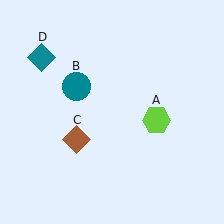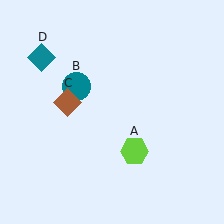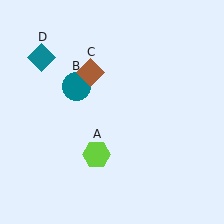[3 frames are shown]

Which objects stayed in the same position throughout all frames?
Teal circle (object B) and teal diamond (object D) remained stationary.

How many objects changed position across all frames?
2 objects changed position: lime hexagon (object A), brown diamond (object C).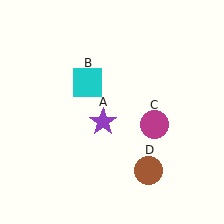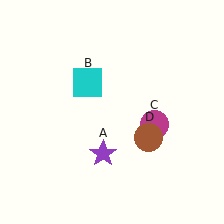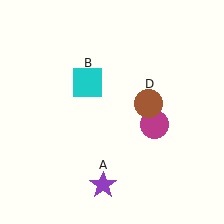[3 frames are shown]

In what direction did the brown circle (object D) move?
The brown circle (object D) moved up.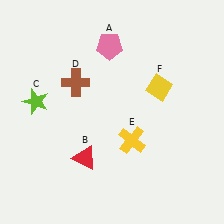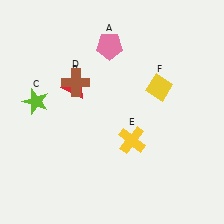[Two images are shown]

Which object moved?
The red triangle (B) moved up.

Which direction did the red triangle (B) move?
The red triangle (B) moved up.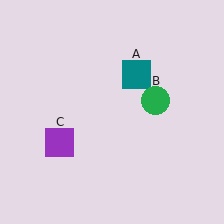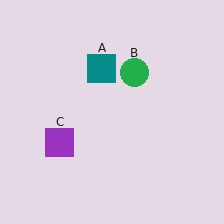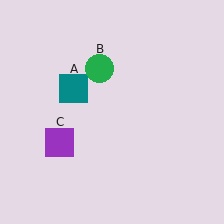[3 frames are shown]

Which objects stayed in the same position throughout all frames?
Purple square (object C) remained stationary.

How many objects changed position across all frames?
2 objects changed position: teal square (object A), green circle (object B).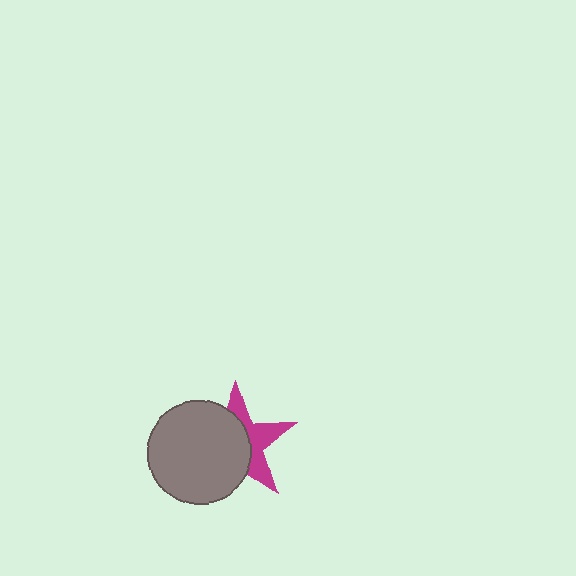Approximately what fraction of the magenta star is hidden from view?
Roughly 58% of the magenta star is hidden behind the gray circle.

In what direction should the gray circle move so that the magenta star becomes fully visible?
The gray circle should move left. That is the shortest direction to clear the overlap and leave the magenta star fully visible.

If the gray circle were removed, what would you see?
You would see the complete magenta star.